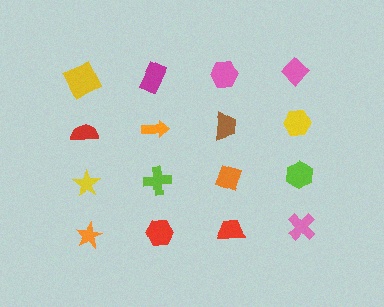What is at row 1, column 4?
A pink diamond.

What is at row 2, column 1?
A red semicircle.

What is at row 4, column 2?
A red hexagon.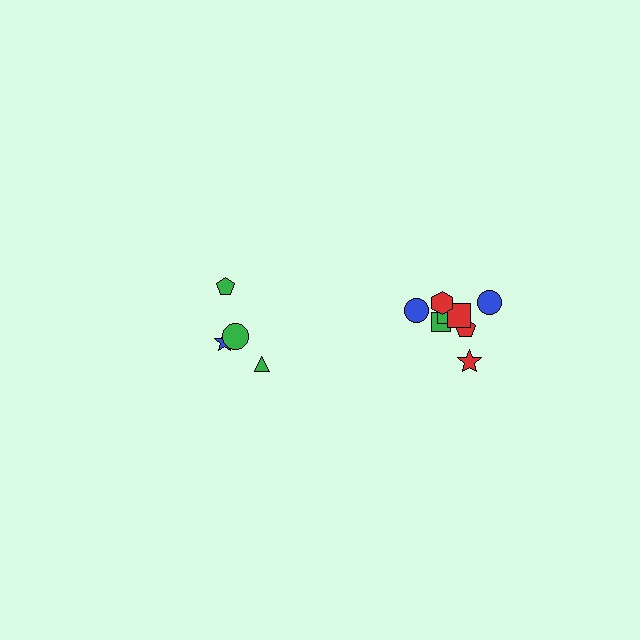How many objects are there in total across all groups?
There are 12 objects.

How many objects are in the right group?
There are 8 objects.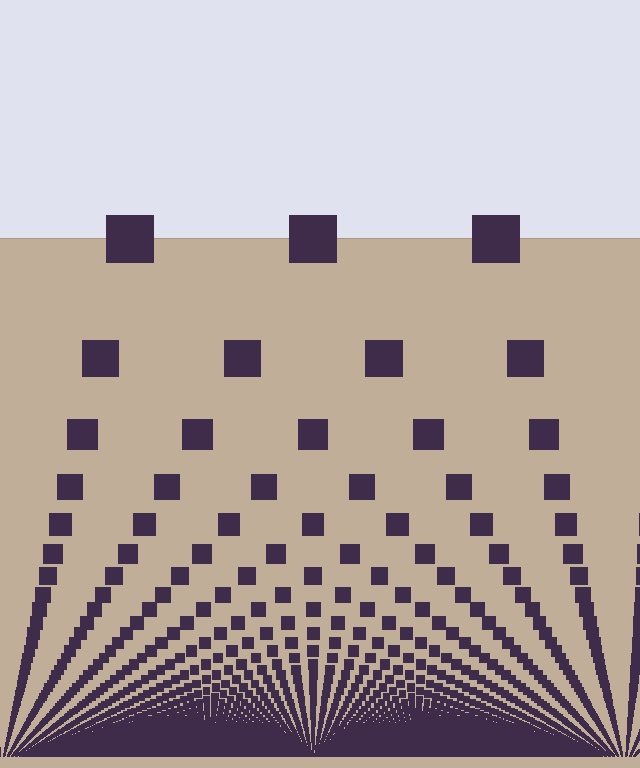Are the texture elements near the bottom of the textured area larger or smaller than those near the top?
Smaller. The gradient is inverted — elements near the bottom are smaller and denser.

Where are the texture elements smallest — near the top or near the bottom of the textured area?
Near the bottom.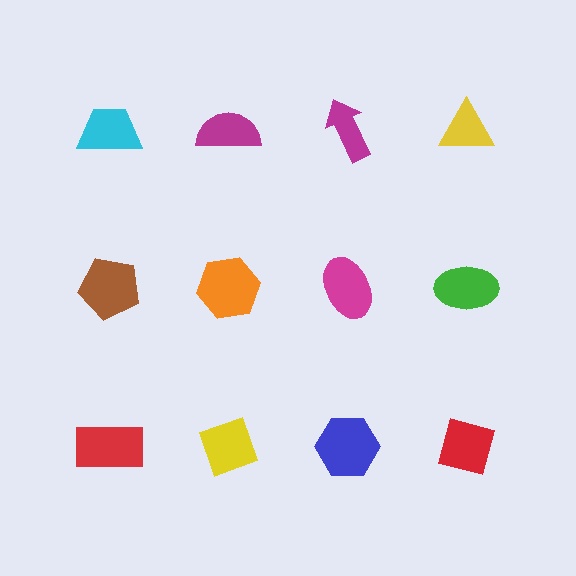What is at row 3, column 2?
A yellow diamond.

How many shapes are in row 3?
4 shapes.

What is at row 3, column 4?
A red square.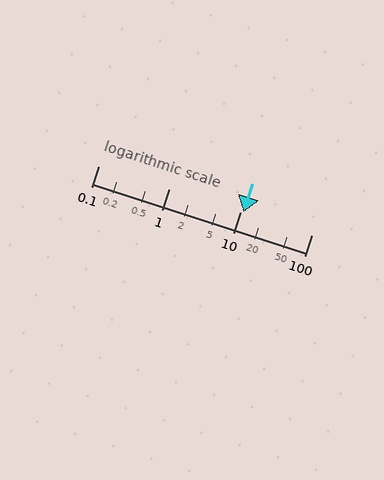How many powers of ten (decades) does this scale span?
The scale spans 3 decades, from 0.1 to 100.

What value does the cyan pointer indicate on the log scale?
The pointer indicates approximately 11.